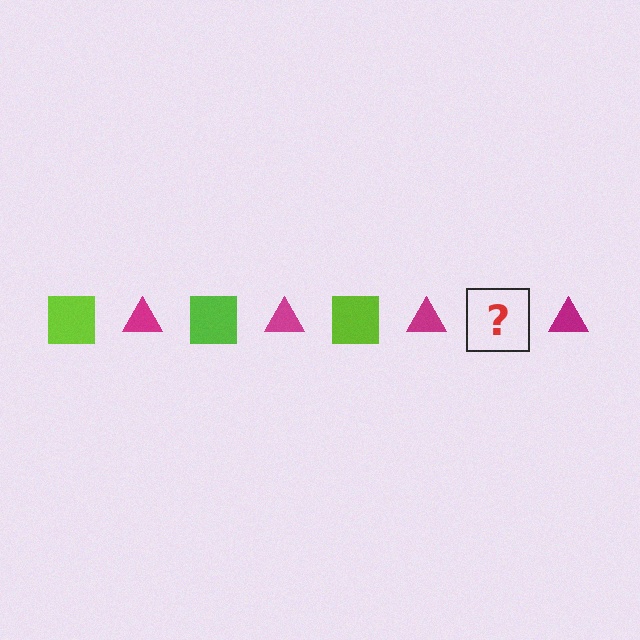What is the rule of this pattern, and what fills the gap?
The rule is that the pattern alternates between lime square and magenta triangle. The gap should be filled with a lime square.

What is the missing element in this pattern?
The missing element is a lime square.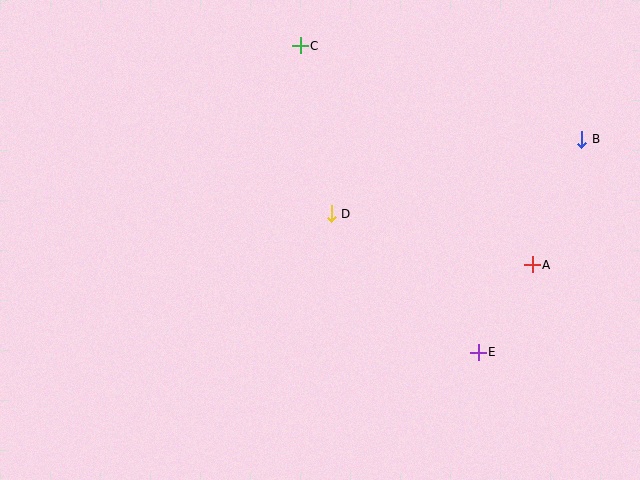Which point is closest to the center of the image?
Point D at (331, 214) is closest to the center.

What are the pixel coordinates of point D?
Point D is at (331, 214).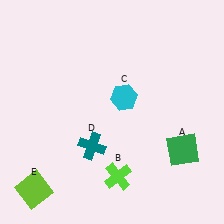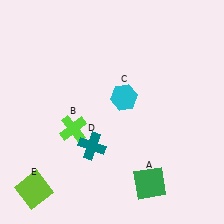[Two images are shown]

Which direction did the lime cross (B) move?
The lime cross (B) moved up.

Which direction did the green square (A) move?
The green square (A) moved down.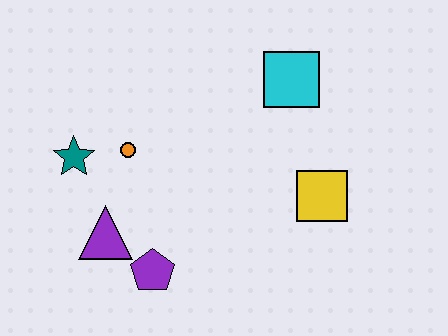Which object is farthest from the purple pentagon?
The cyan square is farthest from the purple pentagon.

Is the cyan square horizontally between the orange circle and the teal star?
No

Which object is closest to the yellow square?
The cyan square is closest to the yellow square.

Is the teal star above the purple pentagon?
Yes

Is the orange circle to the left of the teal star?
No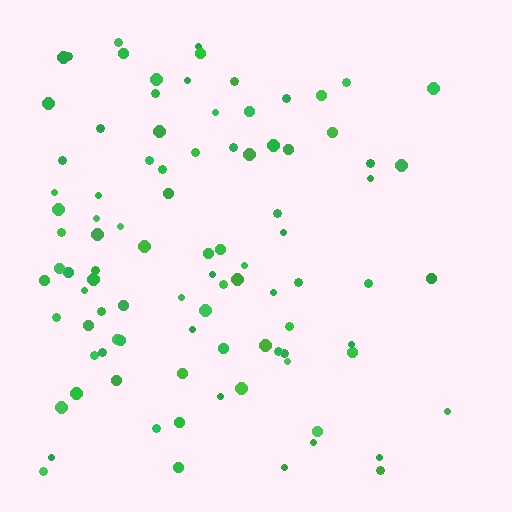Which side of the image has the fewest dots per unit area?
The right.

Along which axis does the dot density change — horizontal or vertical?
Horizontal.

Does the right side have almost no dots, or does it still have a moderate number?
Still a moderate number, just noticeably fewer than the left.